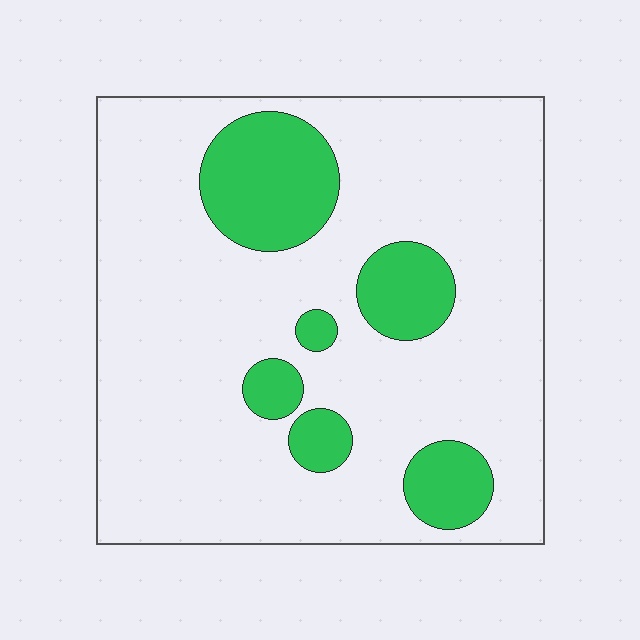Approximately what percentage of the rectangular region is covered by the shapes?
Approximately 20%.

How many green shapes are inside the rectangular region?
6.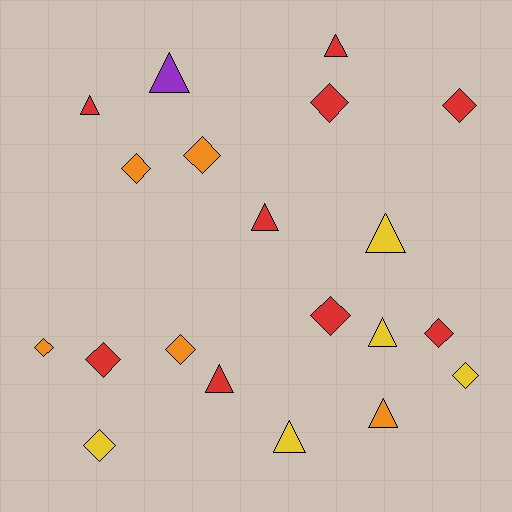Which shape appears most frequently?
Diamond, with 11 objects.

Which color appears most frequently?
Red, with 9 objects.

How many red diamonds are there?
There are 5 red diamonds.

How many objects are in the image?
There are 20 objects.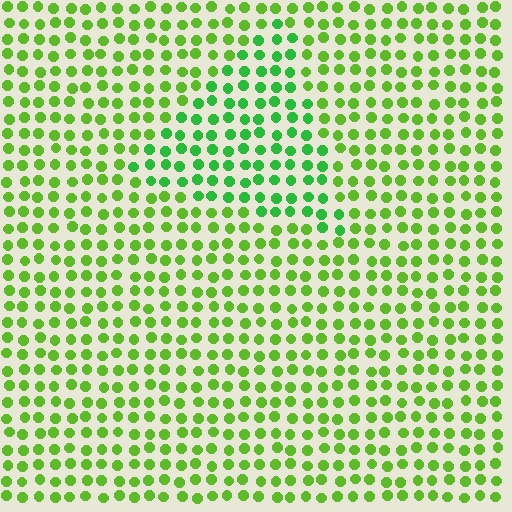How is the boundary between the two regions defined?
The boundary is defined purely by a slight shift in hue (about 28 degrees). Spacing, size, and orientation are identical on both sides.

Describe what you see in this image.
The image is filled with small lime elements in a uniform arrangement. A triangle-shaped region is visible where the elements are tinted to a slightly different hue, forming a subtle color boundary.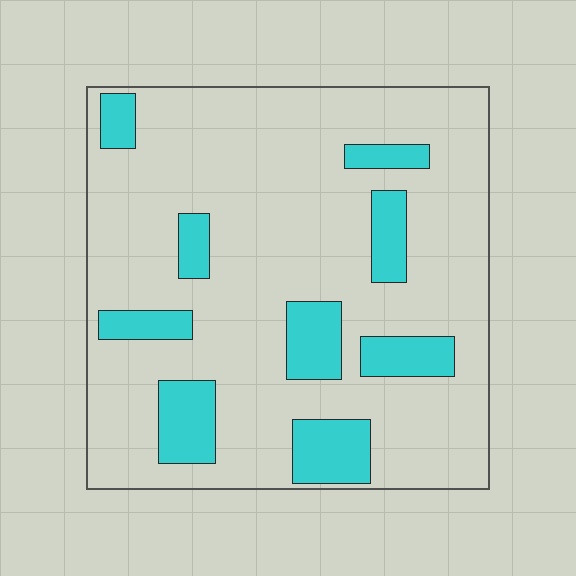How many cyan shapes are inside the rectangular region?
9.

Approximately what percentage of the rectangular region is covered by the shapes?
Approximately 20%.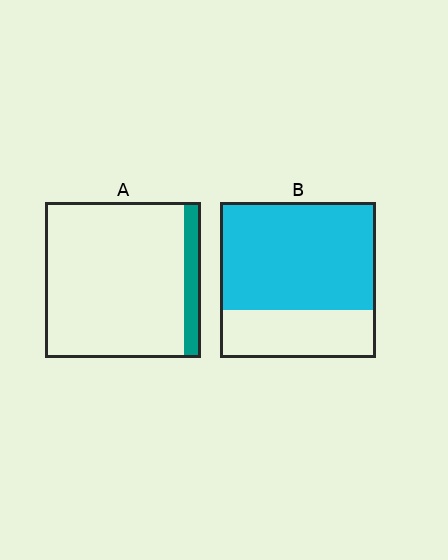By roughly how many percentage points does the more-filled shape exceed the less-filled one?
By roughly 60 percentage points (B over A).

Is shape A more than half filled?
No.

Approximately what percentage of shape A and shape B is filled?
A is approximately 10% and B is approximately 70%.